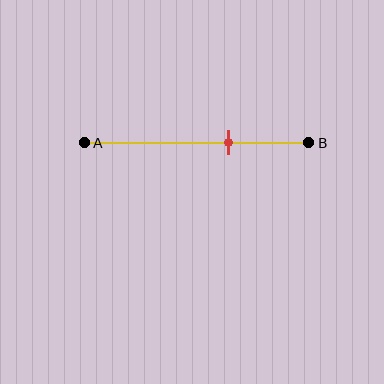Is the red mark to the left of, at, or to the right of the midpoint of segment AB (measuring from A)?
The red mark is to the right of the midpoint of segment AB.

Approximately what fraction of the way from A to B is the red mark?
The red mark is approximately 65% of the way from A to B.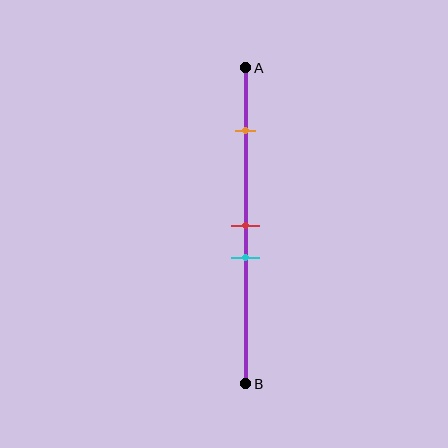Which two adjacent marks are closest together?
The red and cyan marks are the closest adjacent pair.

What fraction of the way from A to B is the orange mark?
The orange mark is approximately 20% (0.2) of the way from A to B.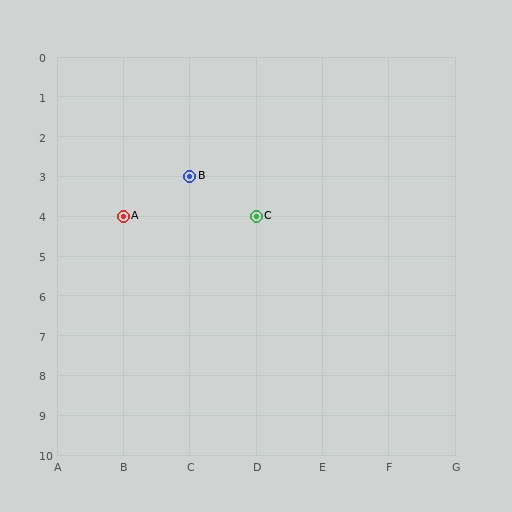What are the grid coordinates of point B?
Point B is at grid coordinates (C, 3).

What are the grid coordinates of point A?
Point A is at grid coordinates (B, 4).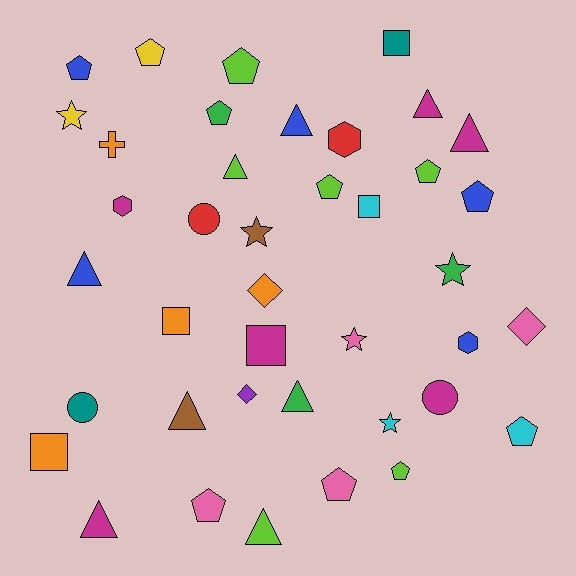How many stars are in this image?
There are 5 stars.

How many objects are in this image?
There are 40 objects.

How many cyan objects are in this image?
There are 3 cyan objects.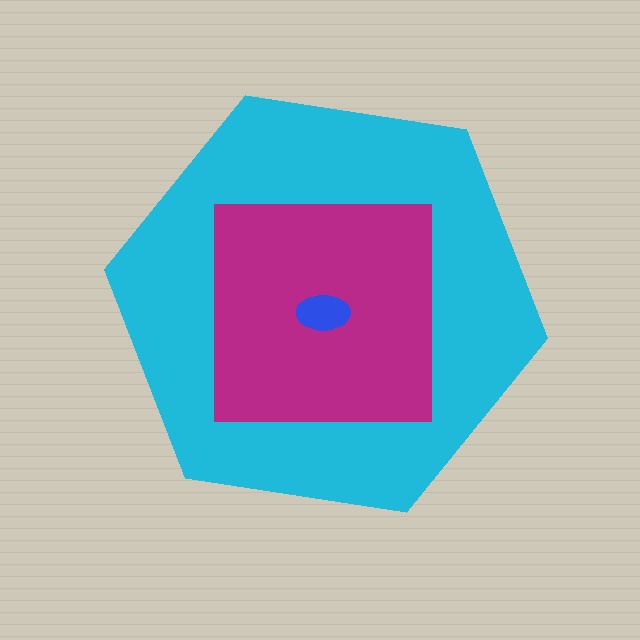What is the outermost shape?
The cyan hexagon.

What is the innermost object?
The blue ellipse.